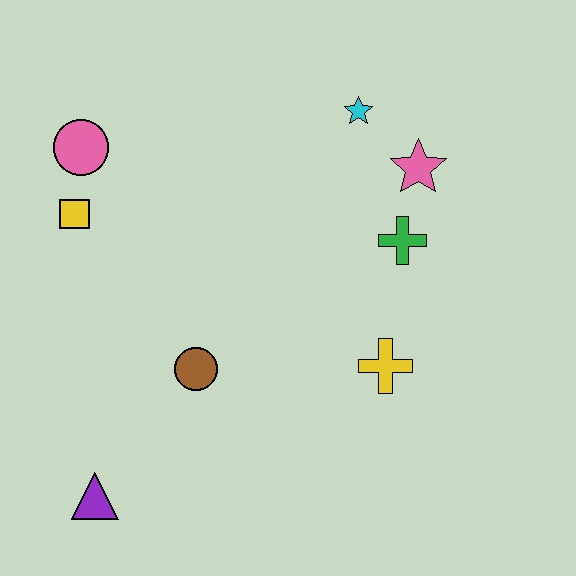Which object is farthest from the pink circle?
The yellow cross is farthest from the pink circle.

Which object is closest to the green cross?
The pink star is closest to the green cross.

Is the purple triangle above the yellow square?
No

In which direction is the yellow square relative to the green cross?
The yellow square is to the left of the green cross.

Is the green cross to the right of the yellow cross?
Yes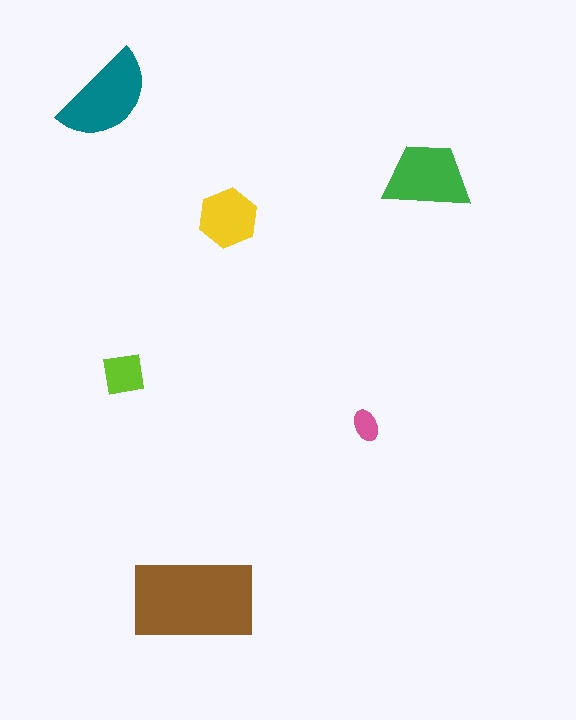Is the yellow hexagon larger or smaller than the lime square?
Larger.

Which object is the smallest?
The pink ellipse.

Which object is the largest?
The brown rectangle.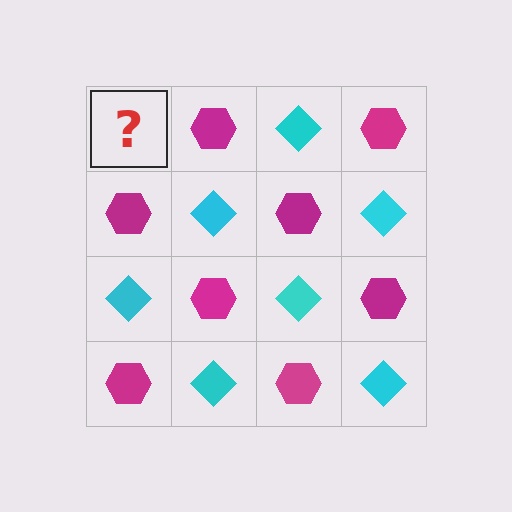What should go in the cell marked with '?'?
The missing cell should contain a cyan diamond.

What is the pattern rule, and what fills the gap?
The rule is that it alternates cyan diamond and magenta hexagon in a checkerboard pattern. The gap should be filled with a cyan diamond.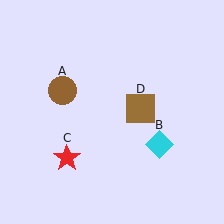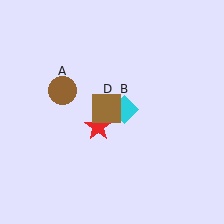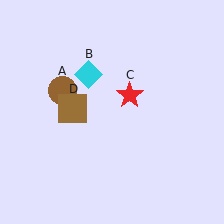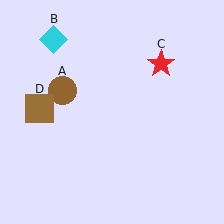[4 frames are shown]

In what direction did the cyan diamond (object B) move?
The cyan diamond (object B) moved up and to the left.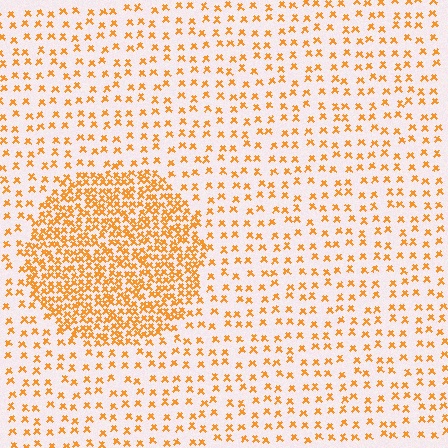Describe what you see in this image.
The image contains small orange elements arranged at two different densities. A circle-shaped region is visible where the elements are more densely packed than the surrounding area.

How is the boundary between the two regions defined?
The boundary is defined by a change in element density (approximately 2.8x ratio). All elements are the same color, size, and shape.